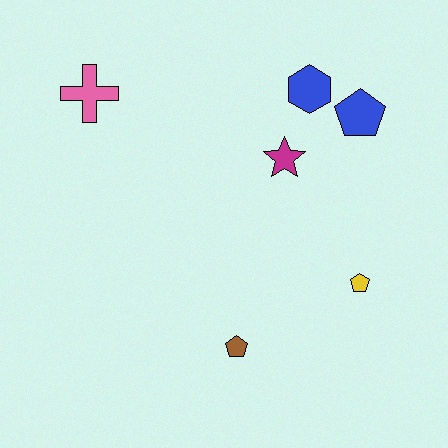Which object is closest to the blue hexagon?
The blue pentagon is closest to the blue hexagon.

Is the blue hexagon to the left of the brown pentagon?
No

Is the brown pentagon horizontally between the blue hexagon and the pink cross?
Yes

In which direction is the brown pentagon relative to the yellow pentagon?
The brown pentagon is to the left of the yellow pentagon.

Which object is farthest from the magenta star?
The pink cross is farthest from the magenta star.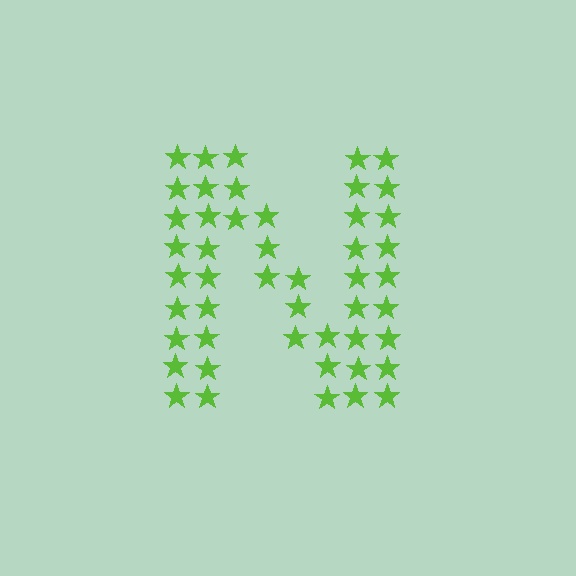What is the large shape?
The large shape is the letter N.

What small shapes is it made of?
It is made of small stars.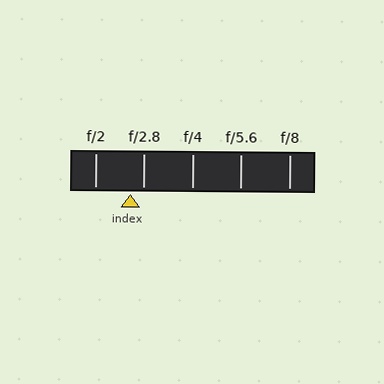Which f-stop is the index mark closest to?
The index mark is closest to f/2.8.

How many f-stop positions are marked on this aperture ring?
There are 5 f-stop positions marked.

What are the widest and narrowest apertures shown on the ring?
The widest aperture shown is f/2 and the narrowest is f/8.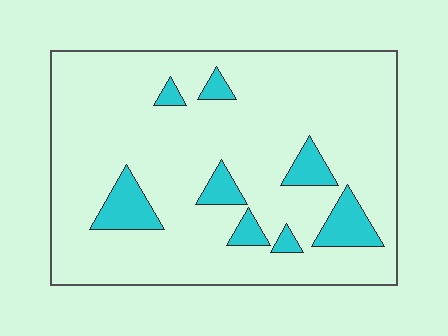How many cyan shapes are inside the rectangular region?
8.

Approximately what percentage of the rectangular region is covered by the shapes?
Approximately 15%.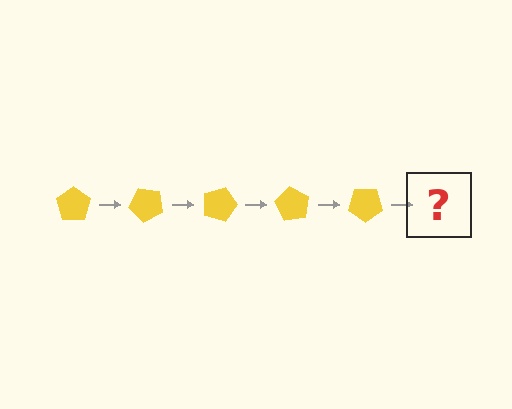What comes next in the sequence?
The next element should be a yellow pentagon rotated 225 degrees.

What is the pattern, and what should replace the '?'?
The pattern is that the pentagon rotates 45 degrees each step. The '?' should be a yellow pentagon rotated 225 degrees.